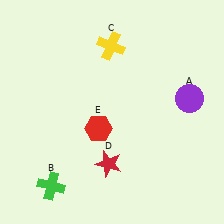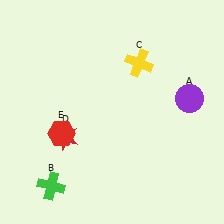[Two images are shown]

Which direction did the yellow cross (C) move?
The yellow cross (C) moved right.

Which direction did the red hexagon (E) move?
The red hexagon (E) moved left.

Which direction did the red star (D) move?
The red star (D) moved left.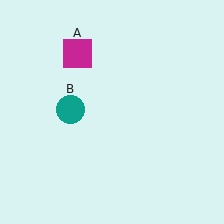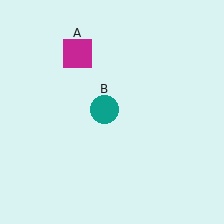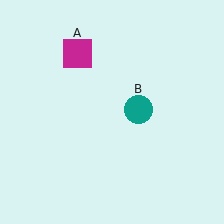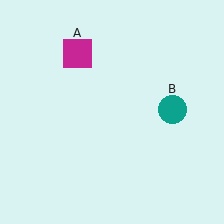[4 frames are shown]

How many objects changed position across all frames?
1 object changed position: teal circle (object B).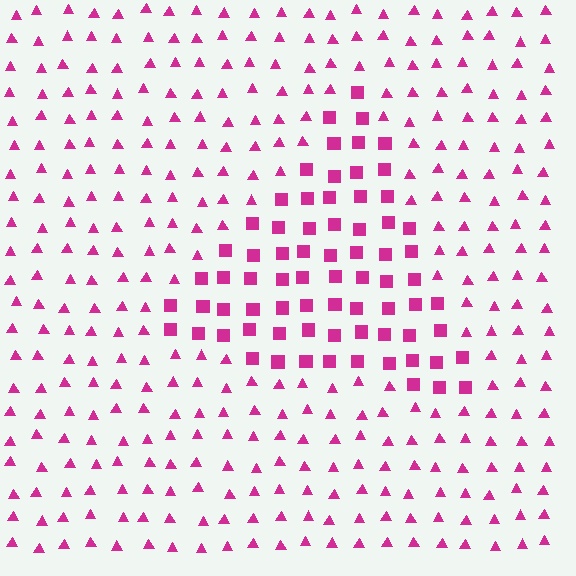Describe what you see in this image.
The image is filled with small magenta elements arranged in a uniform grid. A triangle-shaped region contains squares, while the surrounding area contains triangles. The boundary is defined purely by the change in element shape.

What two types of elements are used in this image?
The image uses squares inside the triangle region and triangles outside it.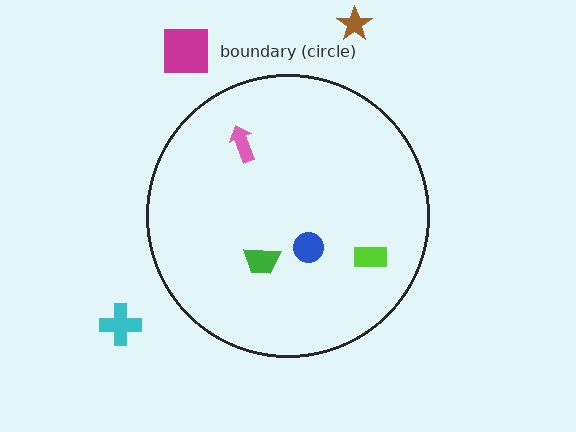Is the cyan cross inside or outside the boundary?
Outside.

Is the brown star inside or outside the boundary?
Outside.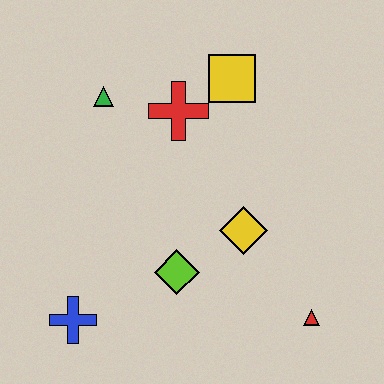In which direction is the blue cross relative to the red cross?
The blue cross is below the red cross.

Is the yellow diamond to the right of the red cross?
Yes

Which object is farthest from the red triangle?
The green triangle is farthest from the red triangle.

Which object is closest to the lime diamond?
The yellow diamond is closest to the lime diamond.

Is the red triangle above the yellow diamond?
No